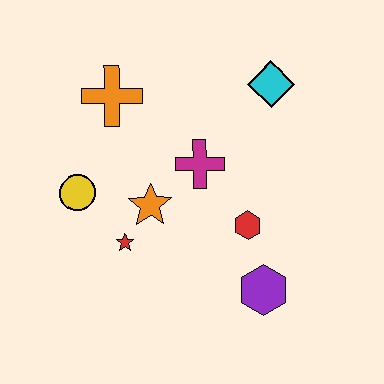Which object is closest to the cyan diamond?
The magenta cross is closest to the cyan diamond.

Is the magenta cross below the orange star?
No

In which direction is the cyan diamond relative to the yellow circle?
The cyan diamond is to the right of the yellow circle.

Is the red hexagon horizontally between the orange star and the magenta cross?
No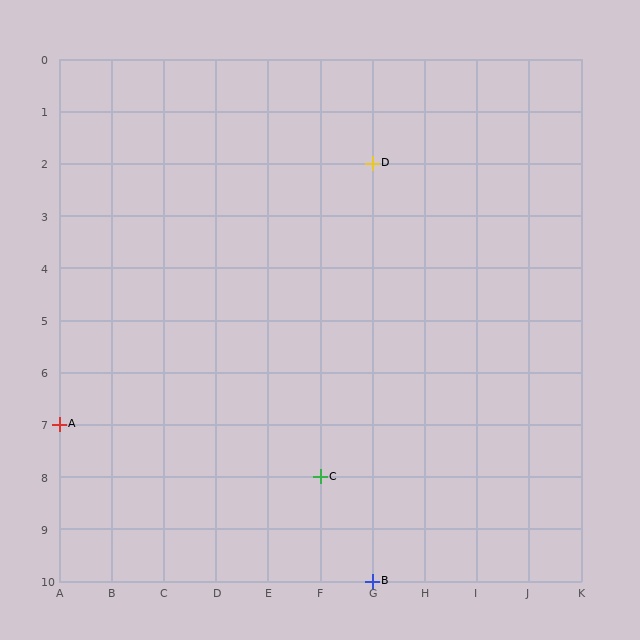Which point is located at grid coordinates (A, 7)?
Point A is at (A, 7).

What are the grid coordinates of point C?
Point C is at grid coordinates (F, 8).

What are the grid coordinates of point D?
Point D is at grid coordinates (G, 2).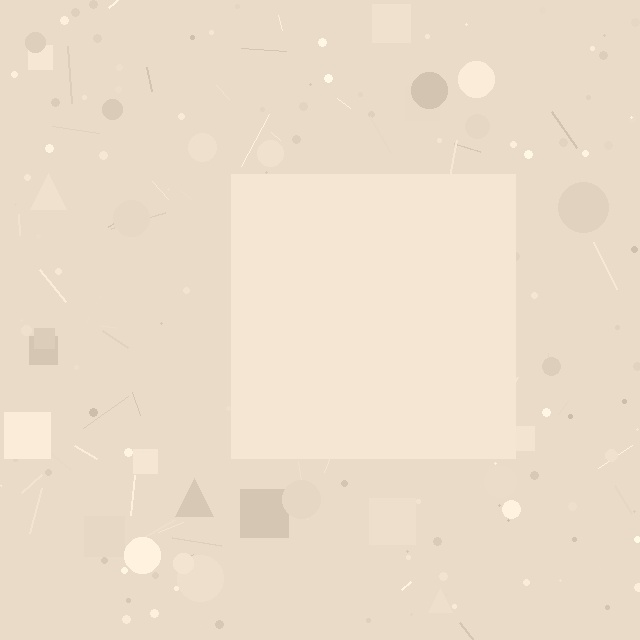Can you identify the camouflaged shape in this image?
The camouflaged shape is a square.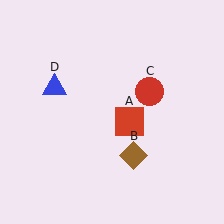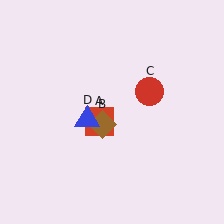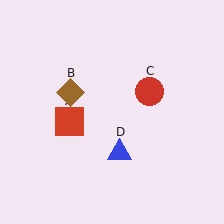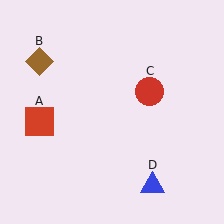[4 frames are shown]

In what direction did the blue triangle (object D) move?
The blue triangle (object D) moved down and to the right.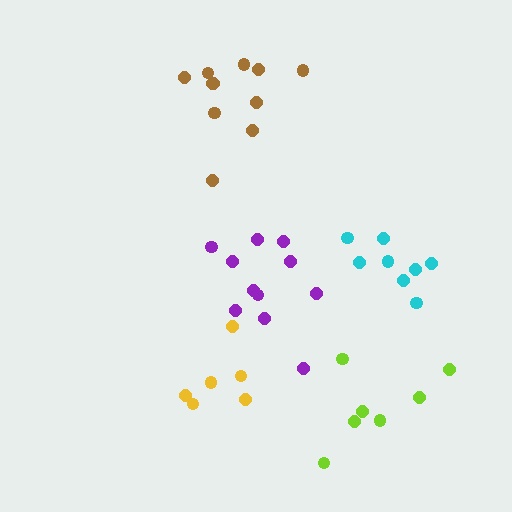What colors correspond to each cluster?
The clusters are colored: yellow, purple, brown, cyan, lime.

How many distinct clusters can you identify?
There are 5 distinct clusters.